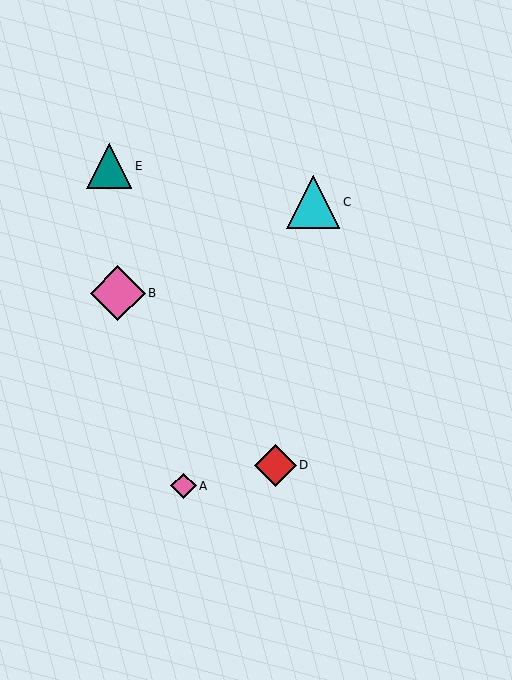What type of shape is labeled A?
Shape A is a pink diamond.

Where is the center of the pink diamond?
The center of the pink diamond is at (118, 293).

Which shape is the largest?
The pink diamond (labeled B) is the largest.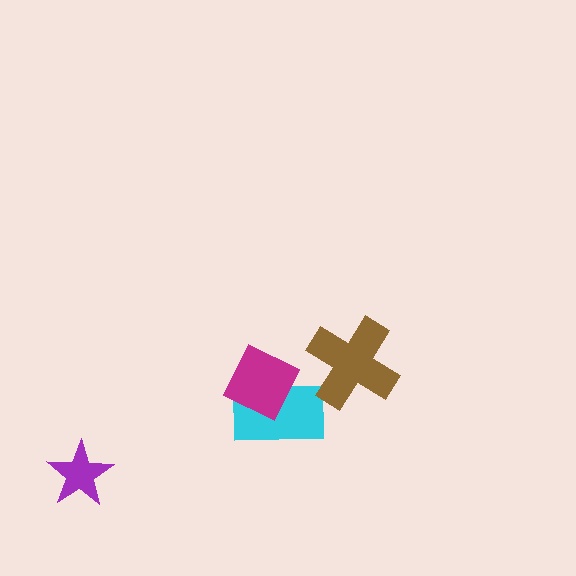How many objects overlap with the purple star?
0 objects overlap with the purple star.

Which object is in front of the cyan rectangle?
The magenta diamond is in front of the cyan rectangle.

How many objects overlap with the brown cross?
0 objects overlap with the brown cross.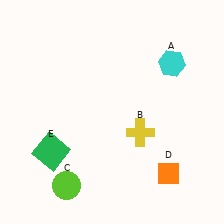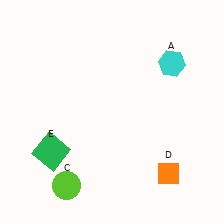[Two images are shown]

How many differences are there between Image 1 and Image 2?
There is 1 difference between the two images.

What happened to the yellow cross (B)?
The yellow cross (B) was removed in Image 2. It was in the bottom-right area of Image 1.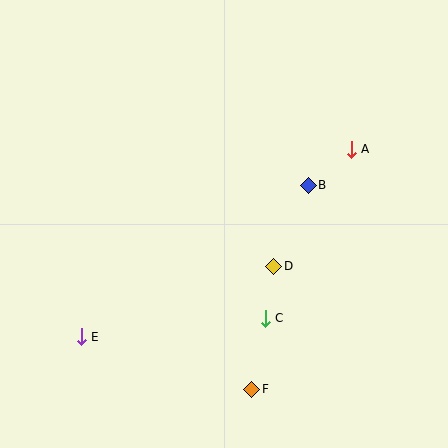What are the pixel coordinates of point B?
Point B is at (308, 185).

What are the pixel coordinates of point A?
Point A is at (351, 149).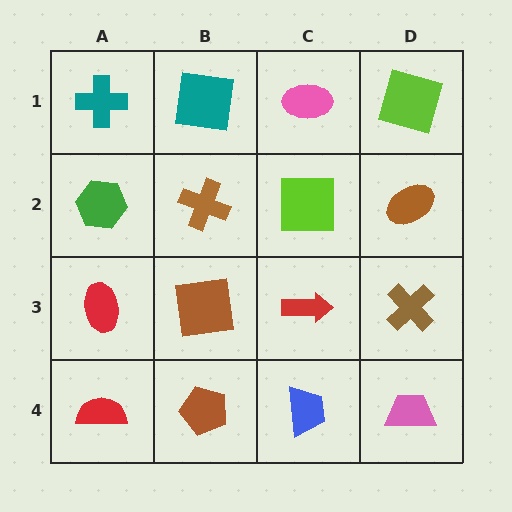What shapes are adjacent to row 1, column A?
A green hexagon (row 2, column A), a teal square (row 1, column B).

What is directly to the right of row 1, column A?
A teal square.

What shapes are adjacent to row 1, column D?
A brown ellipse (row 2, column D), a pink ellipse (row 1, column C).